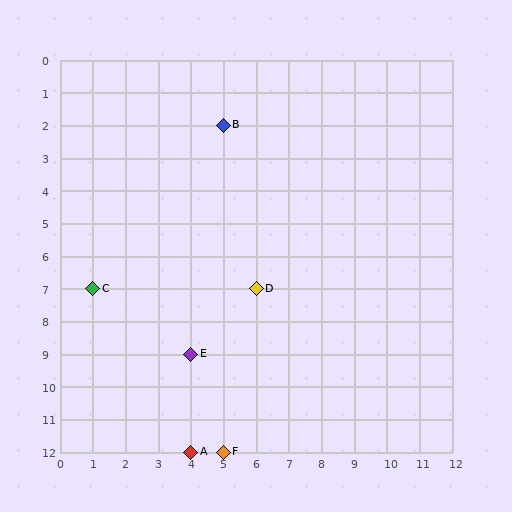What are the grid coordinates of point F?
Point F is at grid coordinates (5, 12).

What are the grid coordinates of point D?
Point D is at grid coordinates (6, 7).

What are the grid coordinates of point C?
Point C is at grid coordinates (1, 7).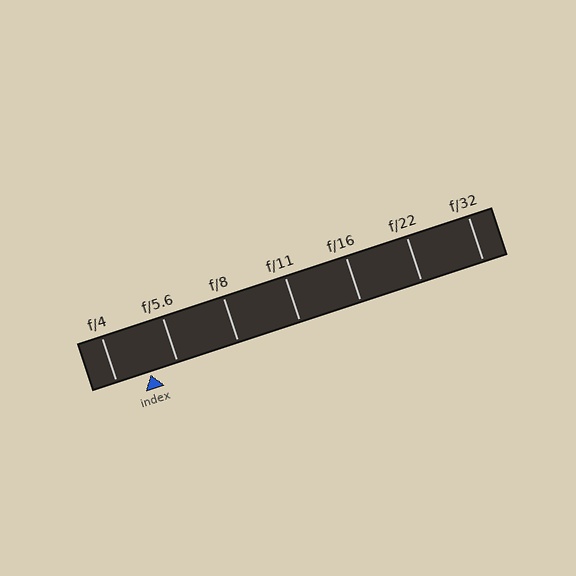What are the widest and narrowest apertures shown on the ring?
The widest aperture shown is f/4 and the narrowest is f/32.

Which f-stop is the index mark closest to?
The index mark is closest to f/5.6.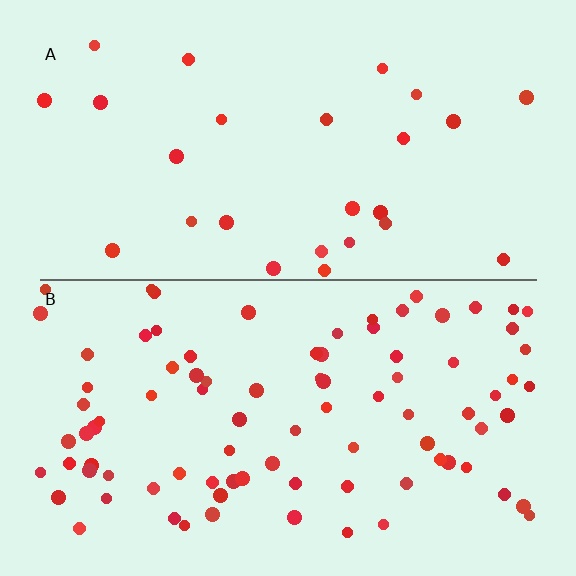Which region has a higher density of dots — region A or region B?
B (the bottom).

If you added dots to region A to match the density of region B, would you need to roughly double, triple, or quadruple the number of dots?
Approximately triple.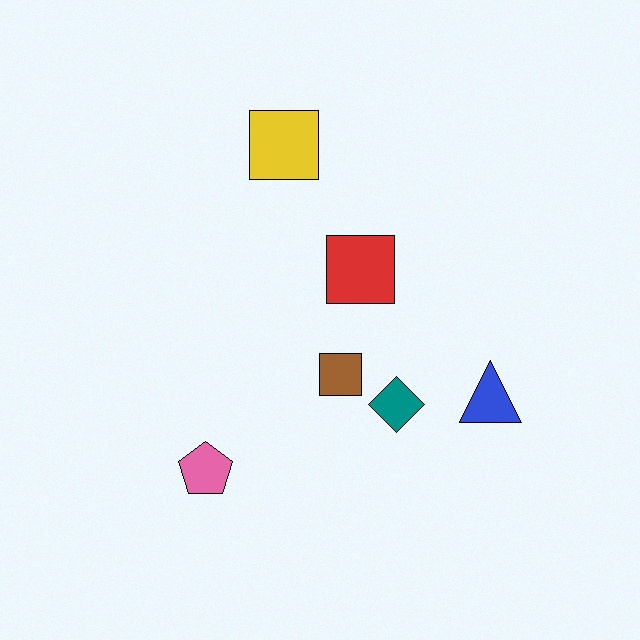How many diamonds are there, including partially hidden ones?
There is 1 diamond.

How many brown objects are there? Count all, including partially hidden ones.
There is 1 brown object.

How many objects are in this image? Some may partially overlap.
There are 6 objects.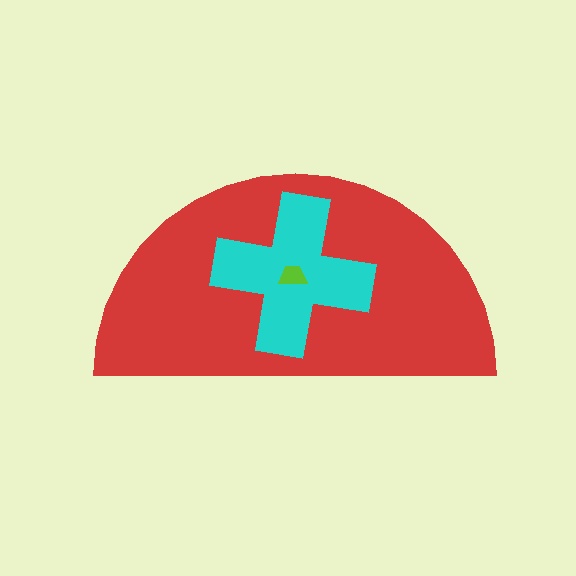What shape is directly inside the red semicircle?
The cyan cross.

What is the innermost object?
The lime trapezoid.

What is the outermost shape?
The red semicircle.